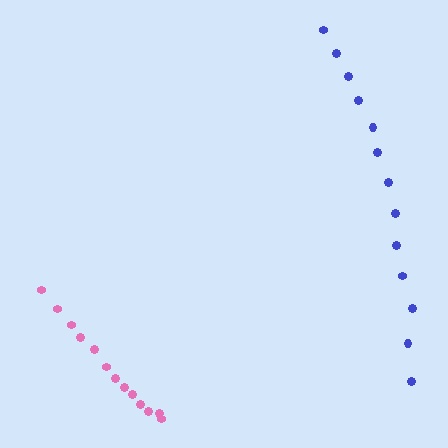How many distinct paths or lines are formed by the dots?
There are 2 distinct paths.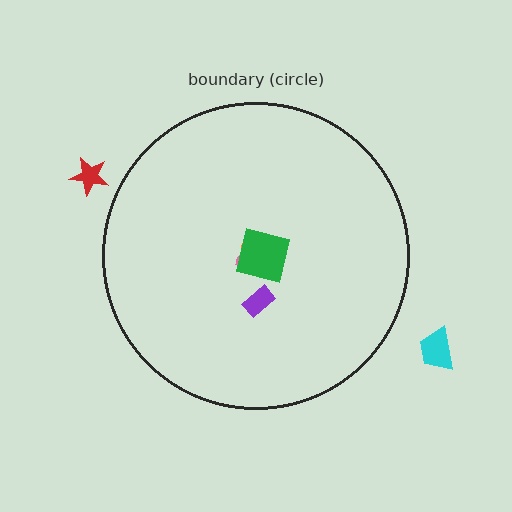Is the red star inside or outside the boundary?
Outside.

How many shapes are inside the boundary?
4 inside, 2 outside.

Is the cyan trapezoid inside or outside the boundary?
Outside.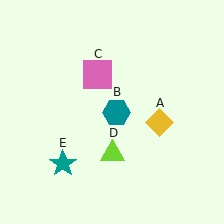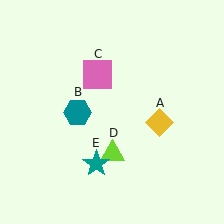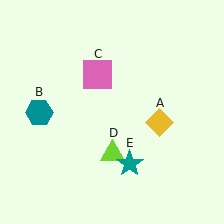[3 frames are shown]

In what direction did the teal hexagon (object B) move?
The teal hexagon (object B) moved left.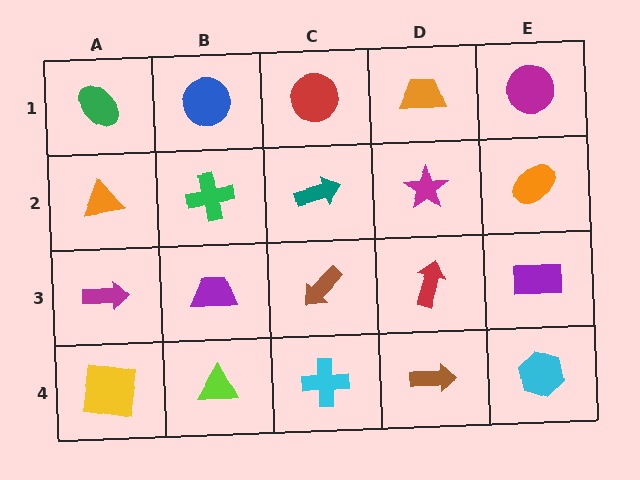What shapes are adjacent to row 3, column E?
An orange ellipse (row 2, column E), a cyan hexagon (row 4, column E), a red arrow (row 3, column D).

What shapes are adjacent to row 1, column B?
A green cross (row 2, column B), a green ellipse (row 1, column A), a red circle (row 1, column C).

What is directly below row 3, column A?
A yellow square.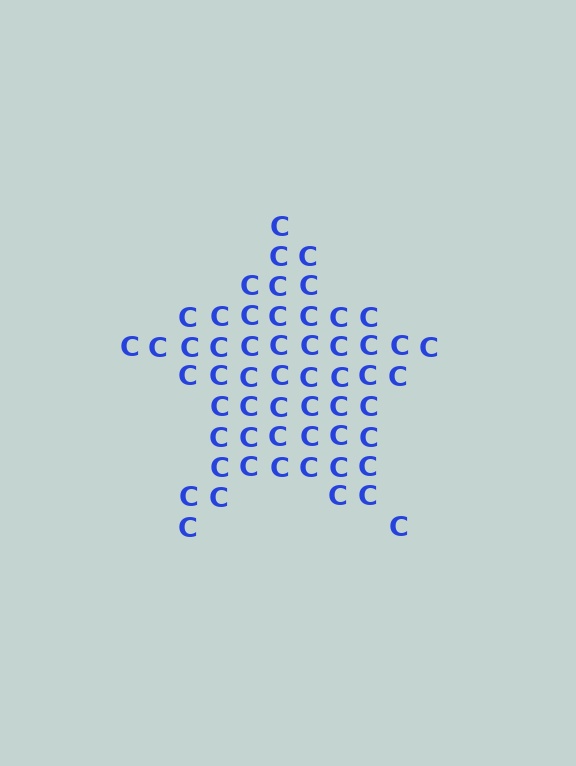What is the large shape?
The large shape is a star.